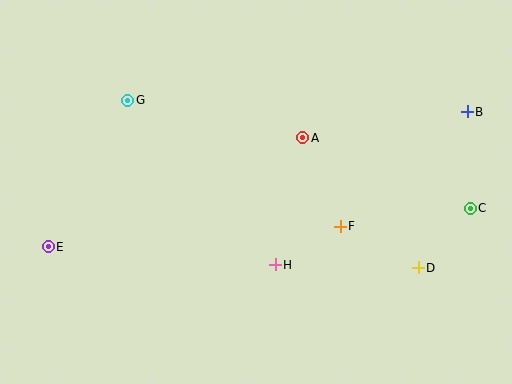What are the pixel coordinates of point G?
Point G is at (128, 100).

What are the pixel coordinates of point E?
Point E is at (48, 247).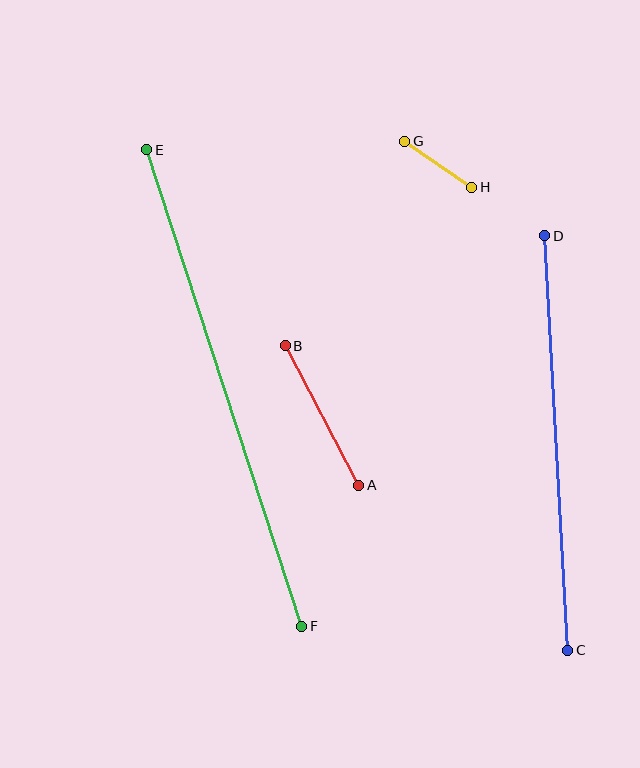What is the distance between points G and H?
The distance is approximately 81 pixels.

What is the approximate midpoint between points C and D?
The midpoint is at approximately (556, 443) pixels.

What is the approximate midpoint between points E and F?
The midpoint is at approximately (224, 388) pixels.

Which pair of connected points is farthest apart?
Points E and F are farthest apart.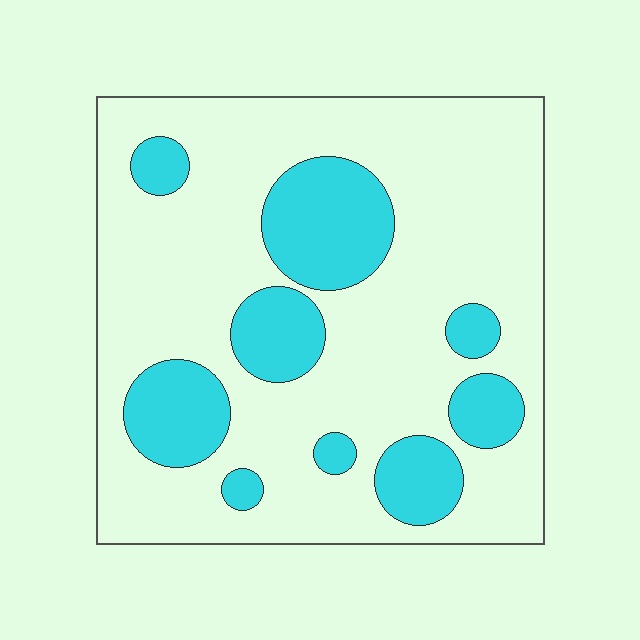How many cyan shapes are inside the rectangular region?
9.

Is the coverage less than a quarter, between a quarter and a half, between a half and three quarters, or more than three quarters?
Less than a quarter.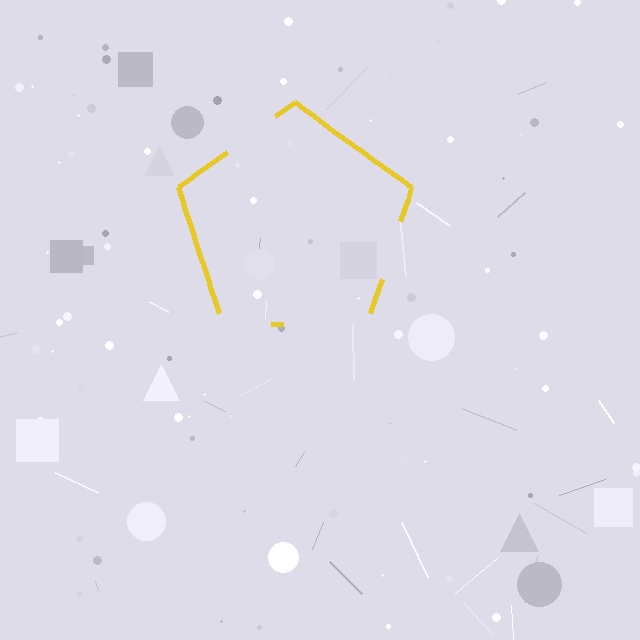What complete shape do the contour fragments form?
The contour fragments form a pentagon.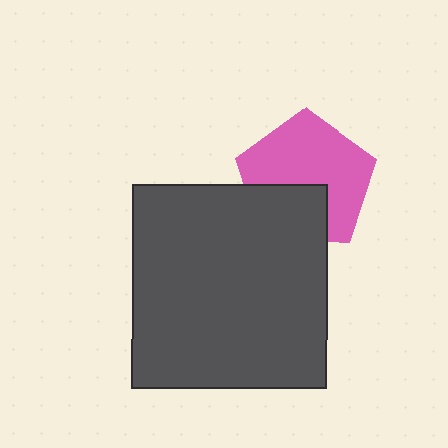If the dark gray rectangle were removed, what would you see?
You would see the complete pink pentagon.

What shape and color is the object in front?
The object in front is a dark gray rectangle.